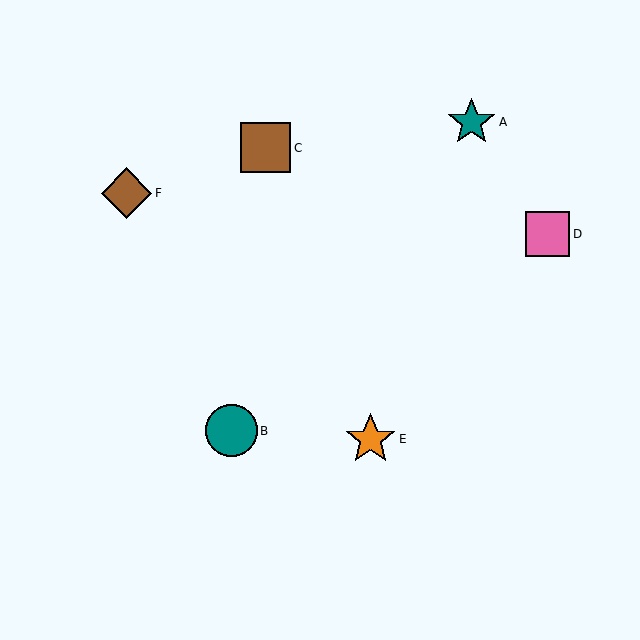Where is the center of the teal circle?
The center of the teal circle is at (231, 431).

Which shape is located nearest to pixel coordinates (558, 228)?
The pink square (labeled D) at (547, 234) is nearest to that location.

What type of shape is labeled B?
Shape B is a teal circle.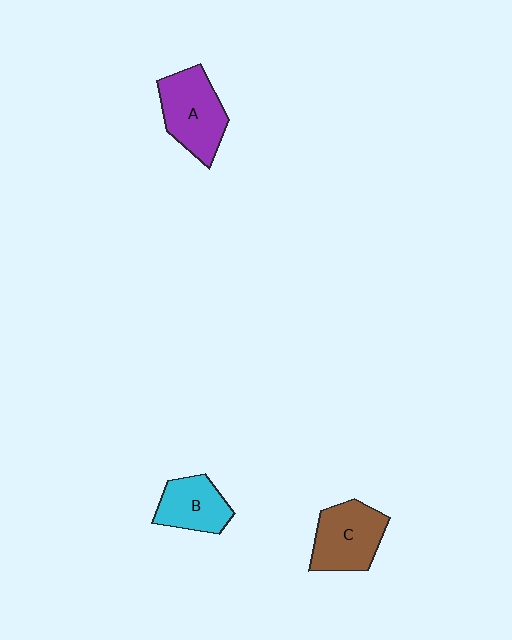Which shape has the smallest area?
Shape B (cyan).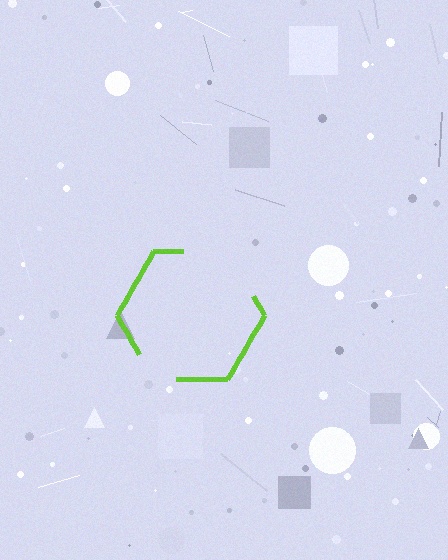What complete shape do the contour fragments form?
The contour fragments form a hexagon.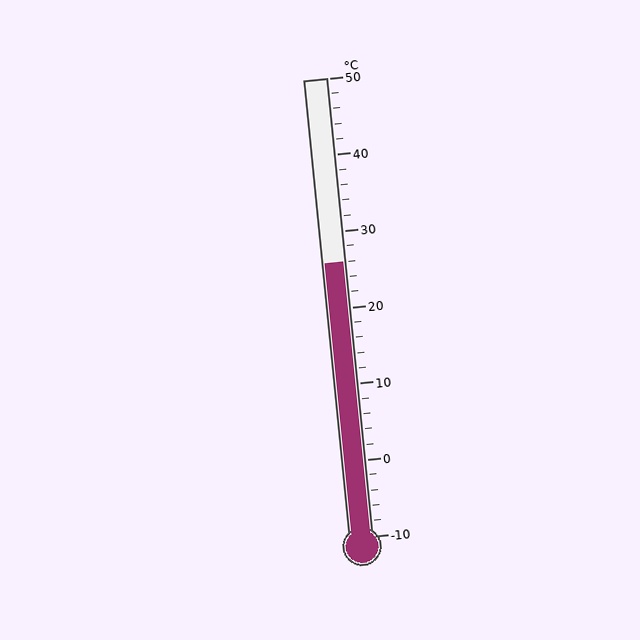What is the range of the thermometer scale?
The thermometer scale ranges from -10°C to 50°C.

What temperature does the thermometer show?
The thermometer shows approximately 26°C.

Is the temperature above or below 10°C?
The temperature is above 10°C.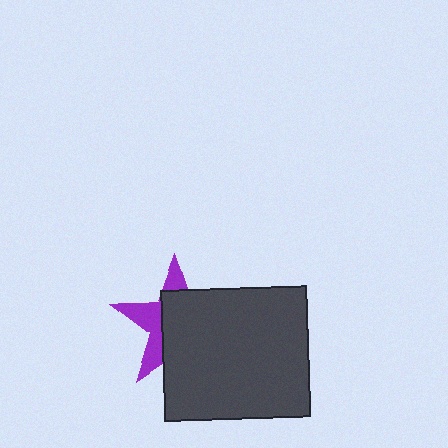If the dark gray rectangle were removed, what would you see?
You would see the complete purple star.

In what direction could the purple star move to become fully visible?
The purple star could move toward the upper-left. That would shift it out from behind the dark gray rectangle entirely.